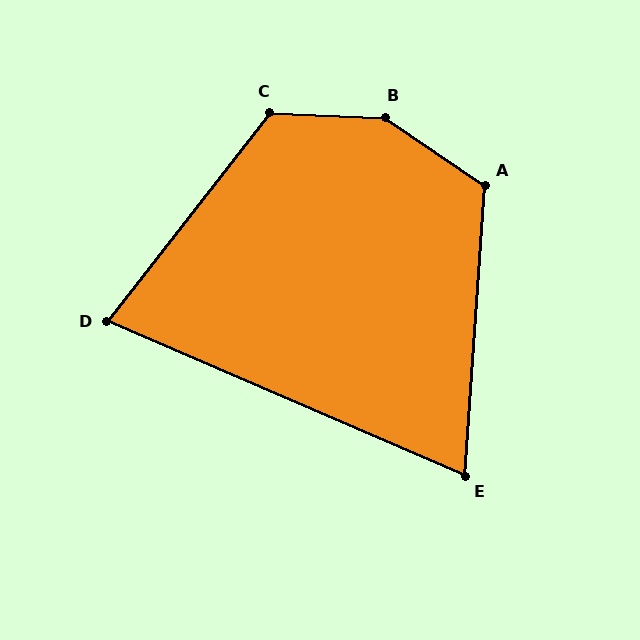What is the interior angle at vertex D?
Approximately 75 degrees (acute).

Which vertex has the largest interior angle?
B, at approximately 148 degrees.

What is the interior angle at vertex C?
Approximately 126 degrees (obtuse).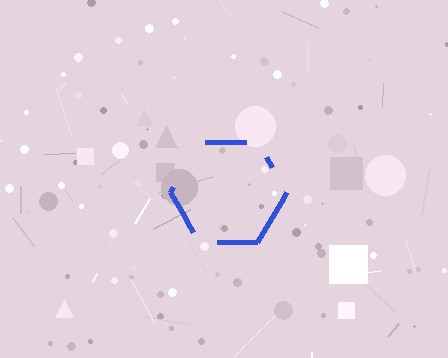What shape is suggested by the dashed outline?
The dashed outline suggests a hexagon.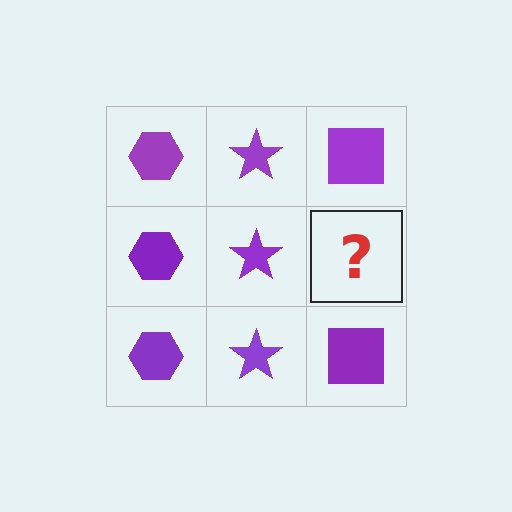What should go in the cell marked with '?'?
The missing cell should contain a purple square.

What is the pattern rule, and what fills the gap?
The rule is that each column has a consistent shape. The gap should be filled with a purple square.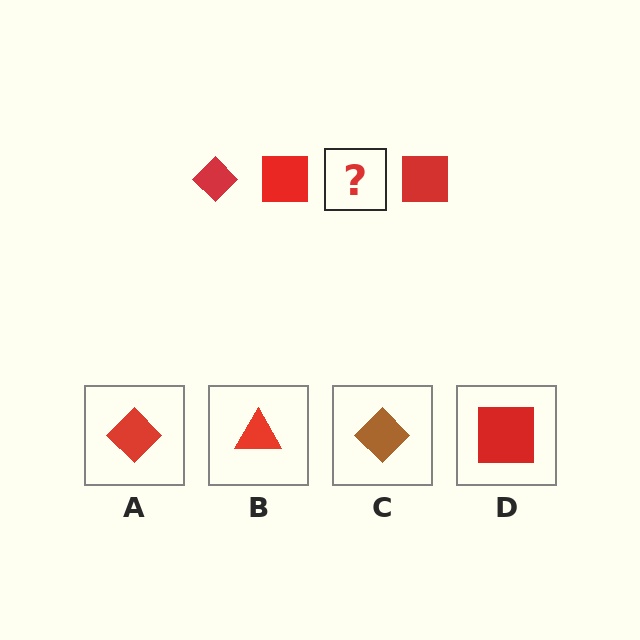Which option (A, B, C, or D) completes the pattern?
A.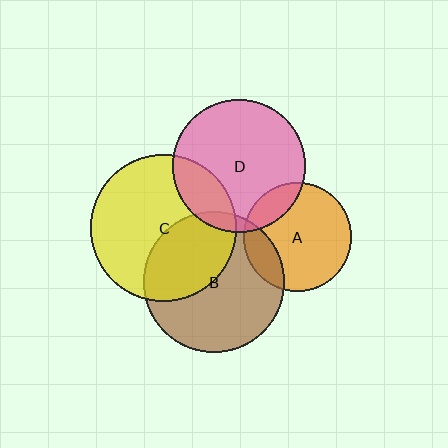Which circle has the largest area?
Circle C (yellow).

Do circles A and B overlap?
Yes.